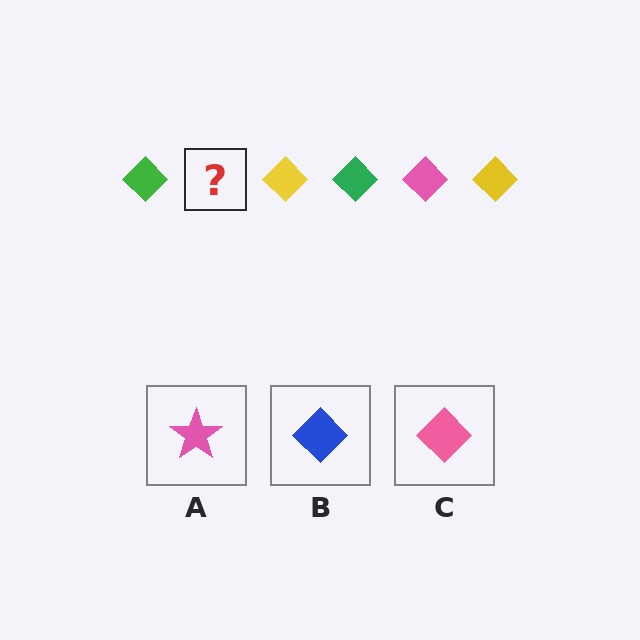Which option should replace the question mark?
Option C.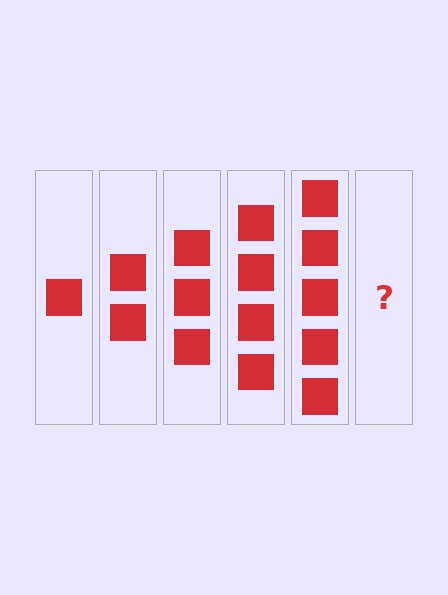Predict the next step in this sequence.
The next step is 6 squares.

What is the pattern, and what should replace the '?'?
The pattern is that each step adds one more square. The '?' should be 6 squares.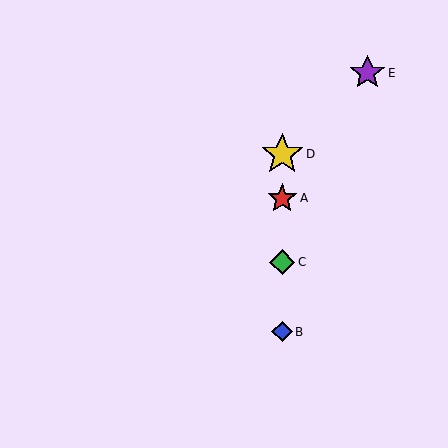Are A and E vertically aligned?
No, A is at x≈282 and E is at x≈367.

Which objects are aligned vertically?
Objects A, B, C, D are aligned vertically.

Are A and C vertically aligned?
Yes, both are at x≈282.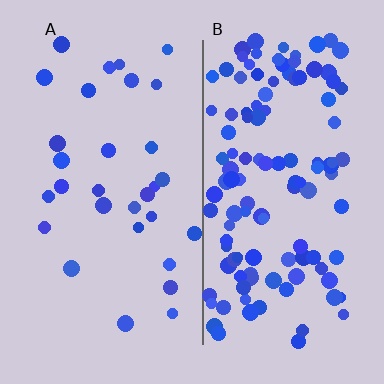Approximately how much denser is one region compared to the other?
Approximately 4.0× — region B over region A.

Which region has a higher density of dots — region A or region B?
B (the right).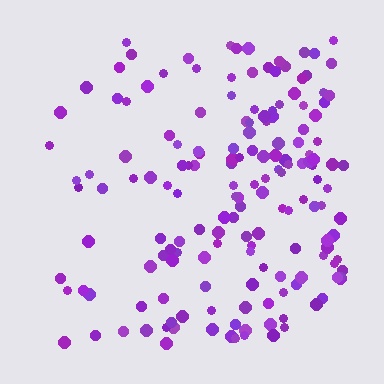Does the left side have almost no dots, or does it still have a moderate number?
Still a moderate number, just noticeably fewer than the right.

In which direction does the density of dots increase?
From left to right, with the right side densest.